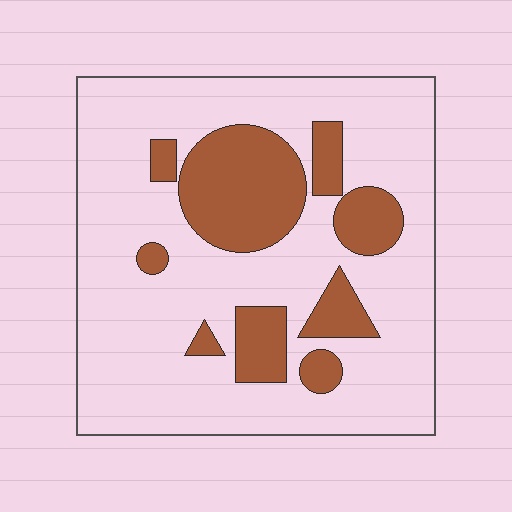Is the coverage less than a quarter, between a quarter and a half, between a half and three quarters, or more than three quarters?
Less than a quarter.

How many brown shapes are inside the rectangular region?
9.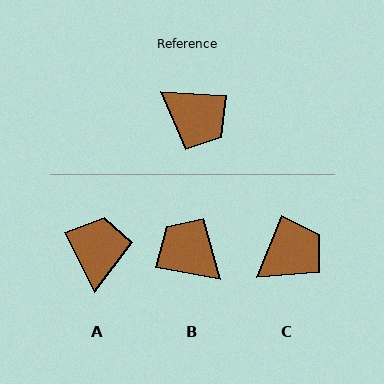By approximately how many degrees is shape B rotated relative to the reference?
Approximately 173 degrees counter-clockwise.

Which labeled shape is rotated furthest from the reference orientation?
B, about 173 degrees away.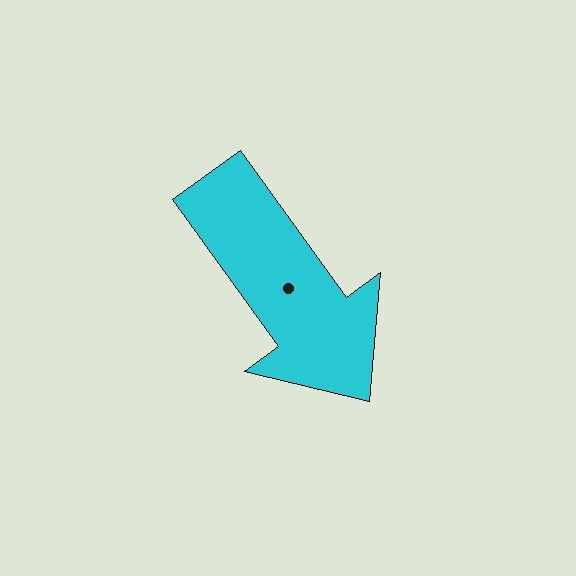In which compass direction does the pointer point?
Southeast.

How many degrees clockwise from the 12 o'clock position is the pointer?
Approximately 144 degrees.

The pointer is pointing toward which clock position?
Roughly 5 o'clock.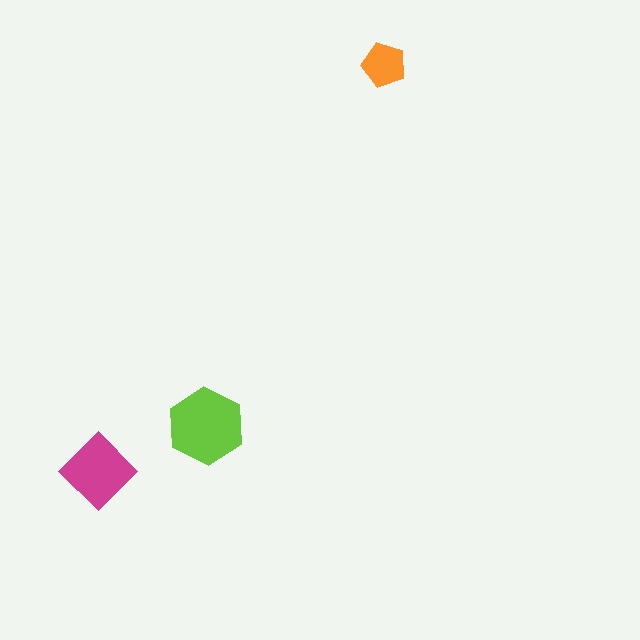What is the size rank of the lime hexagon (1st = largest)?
1st.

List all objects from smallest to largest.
The orange pentagon, the magenta diamond, the lime hexagon.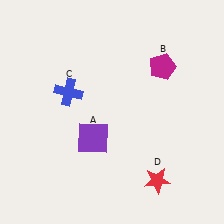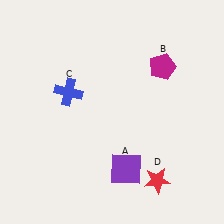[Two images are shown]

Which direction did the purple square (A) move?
The purple square (A) moved right.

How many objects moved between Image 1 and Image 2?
1 object moved between the two images.